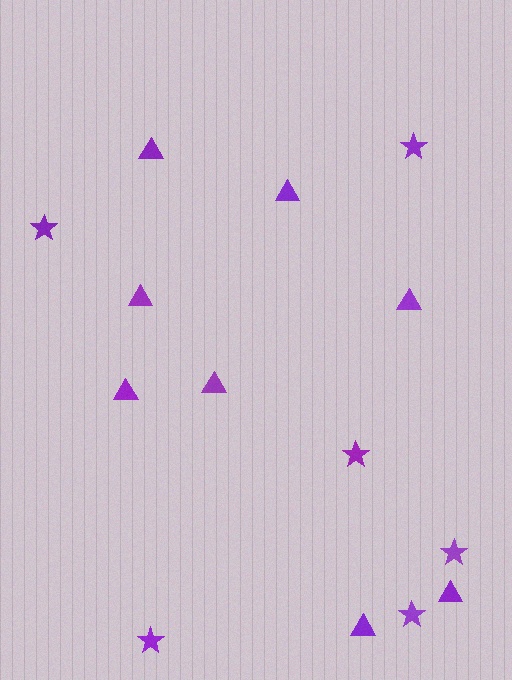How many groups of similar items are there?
There are 2 groups: one group of triangles (8) and one group of stars (6).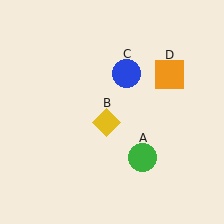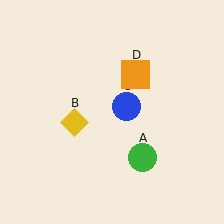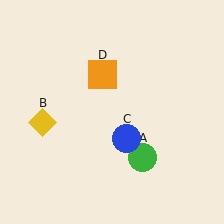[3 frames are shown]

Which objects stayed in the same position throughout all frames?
Green circle (object A) remained stationary.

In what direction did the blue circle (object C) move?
The blue circle (object C) moved down.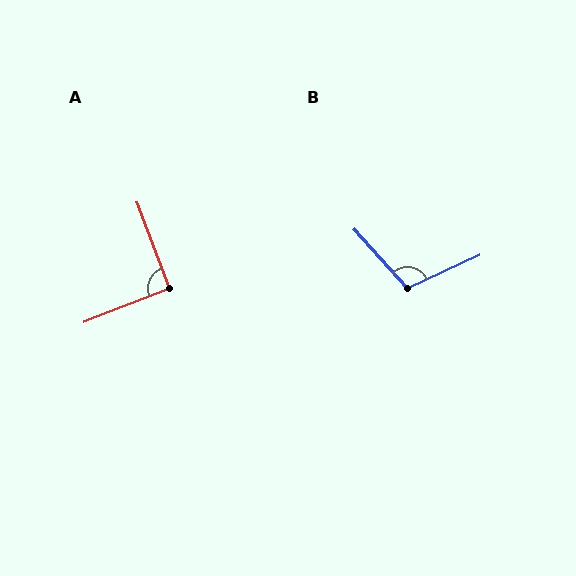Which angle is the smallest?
A, at approximately 91 degrees.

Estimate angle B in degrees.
Approximately 108 degrees.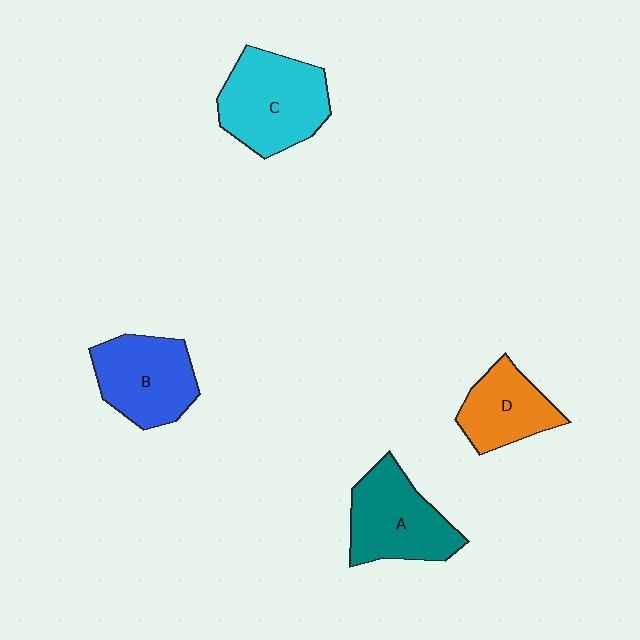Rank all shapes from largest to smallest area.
From largest to smallest: C (cyan), A (teal), B (blue), D (orange).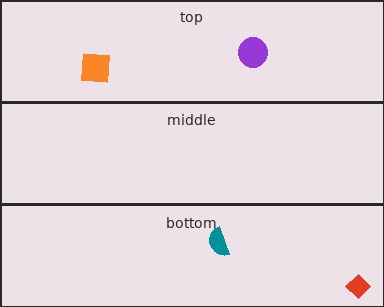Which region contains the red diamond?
The bottom region.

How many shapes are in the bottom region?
2.